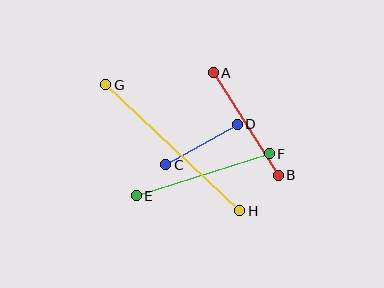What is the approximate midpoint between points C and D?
The midpoint is at approximately (202, 145) pixels.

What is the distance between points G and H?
The distance is approximately 184 pixels.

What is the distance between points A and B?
The distance is approximately 121 pixels.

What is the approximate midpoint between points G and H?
The midpoint is at approximately (173, 148) pixels.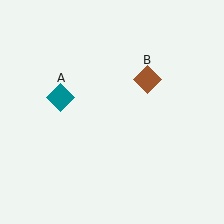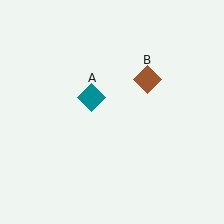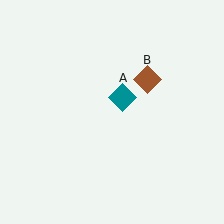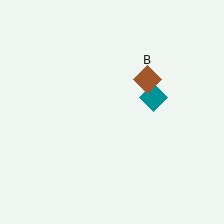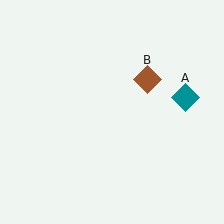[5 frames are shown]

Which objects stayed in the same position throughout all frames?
Brown diamond (object B) remained stationary.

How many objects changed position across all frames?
1 object changed position: teal diamond (object A).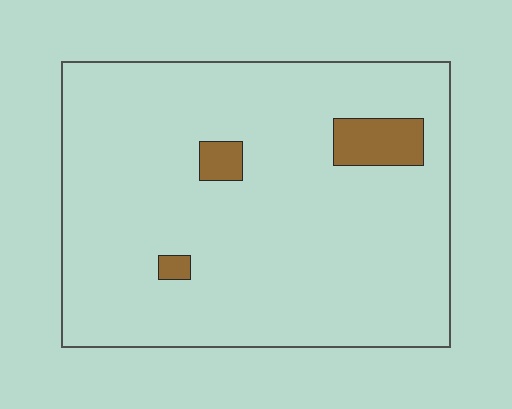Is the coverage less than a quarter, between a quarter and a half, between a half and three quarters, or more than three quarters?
Less than a quarter.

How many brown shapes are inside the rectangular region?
3.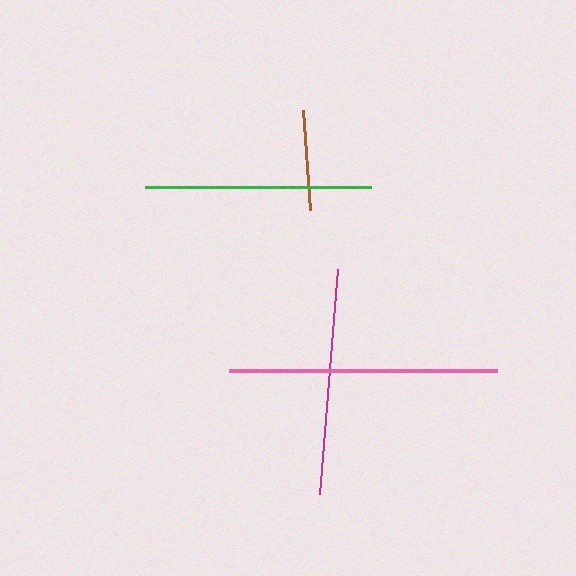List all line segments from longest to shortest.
From longest to shortest: pink, magenta, green, brown.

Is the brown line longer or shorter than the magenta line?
The magenta line is longer than the brown line.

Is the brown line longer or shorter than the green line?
The green line is longer than the brown line.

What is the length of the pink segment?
The pink segment is approximately 268 pixels long.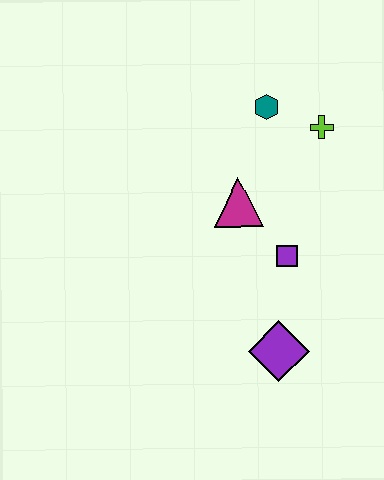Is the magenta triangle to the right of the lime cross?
No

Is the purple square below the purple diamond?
No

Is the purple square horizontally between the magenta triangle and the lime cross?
Yes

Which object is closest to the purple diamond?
The purple square is closest to the purple diamond.